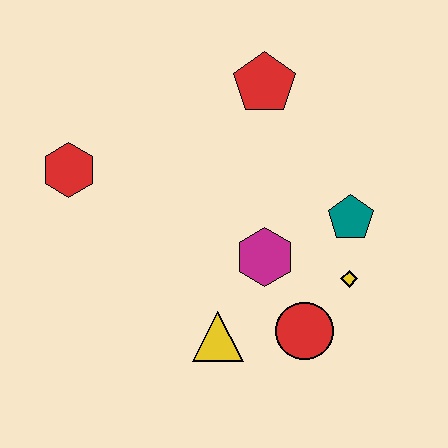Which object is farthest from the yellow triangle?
The red pentagon is farthest from the yellow triangle.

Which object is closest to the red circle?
The yellow diamond is closest to the red circle.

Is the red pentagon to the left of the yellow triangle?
No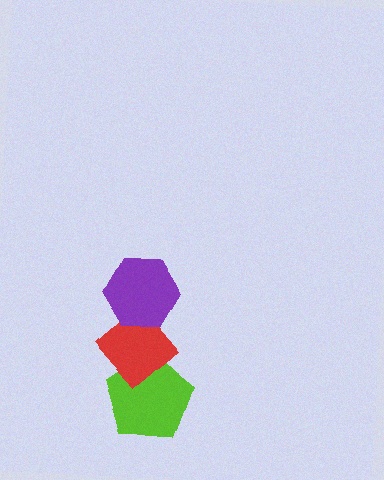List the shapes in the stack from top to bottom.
From top to bottom: the purple hexagon, the red diamond, the lime pentagon.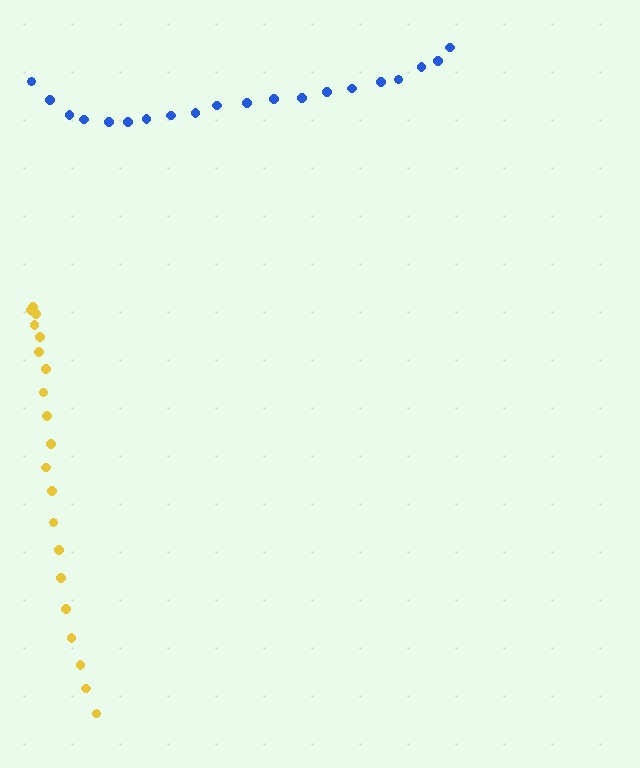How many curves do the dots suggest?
There are 2 distinct paths.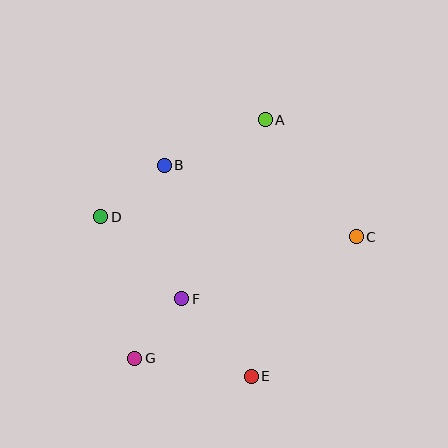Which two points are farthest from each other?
Points A and G are farthest from each other.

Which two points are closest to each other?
Points F and G are closest to each other.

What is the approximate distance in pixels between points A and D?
The distance between A and D is approximately 191 pixels.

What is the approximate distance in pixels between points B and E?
The distance between B and E is approximately 228 pixels.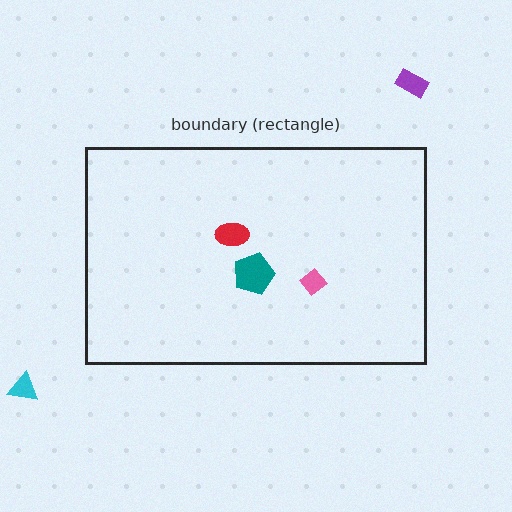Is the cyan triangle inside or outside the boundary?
Outside.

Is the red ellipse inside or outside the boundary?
Inside.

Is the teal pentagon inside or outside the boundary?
Inside.